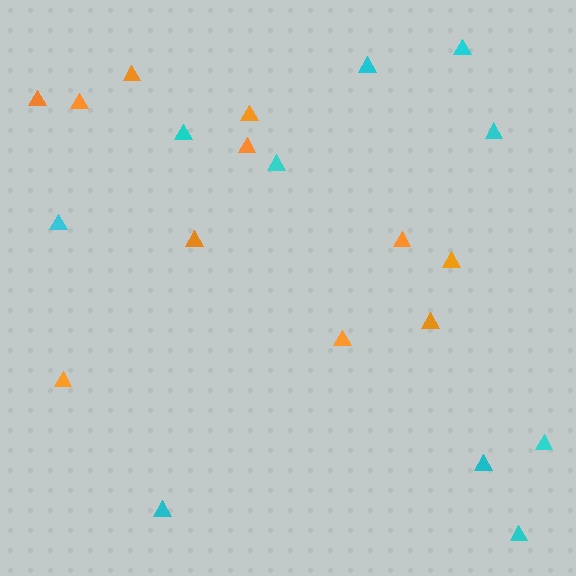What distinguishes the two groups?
There are 2 groups: one group of orange triangles (11) and one group of cyan triangles (10).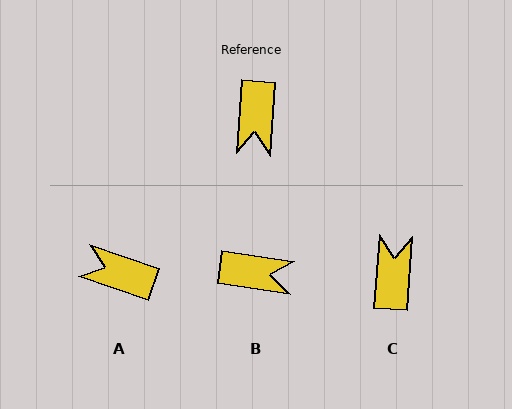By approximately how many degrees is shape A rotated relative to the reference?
Approximately 105 degrees clockwise.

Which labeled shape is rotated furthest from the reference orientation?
C, about 179 degrees away.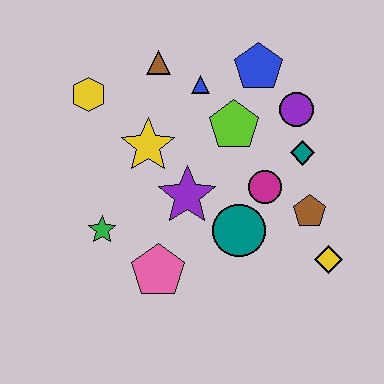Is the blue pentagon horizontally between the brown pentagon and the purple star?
Yes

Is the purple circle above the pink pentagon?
Yes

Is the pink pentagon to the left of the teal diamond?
Yes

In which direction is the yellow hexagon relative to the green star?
The yellow hexagon is above the green star.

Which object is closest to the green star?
The pink pentagon is closest to the green star.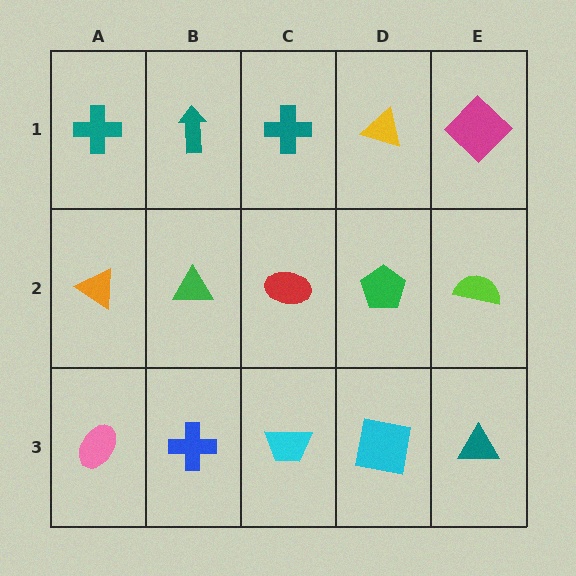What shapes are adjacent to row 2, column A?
A teal cross (row 1, column A), a pink ellipse (row 3, column A), a green triangle (row 2, column B).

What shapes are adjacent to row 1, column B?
A green triangle (row 2, column B), a teal cross (row 1, column A), a teal cross (row 1, column C).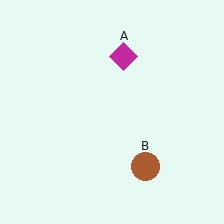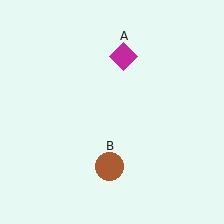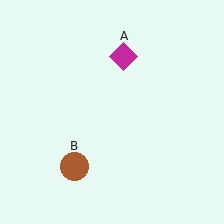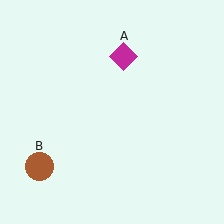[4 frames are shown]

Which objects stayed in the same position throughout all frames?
Magenta diamond (object A) remained stationary.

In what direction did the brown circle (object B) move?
The brown circle (object B) moved left.